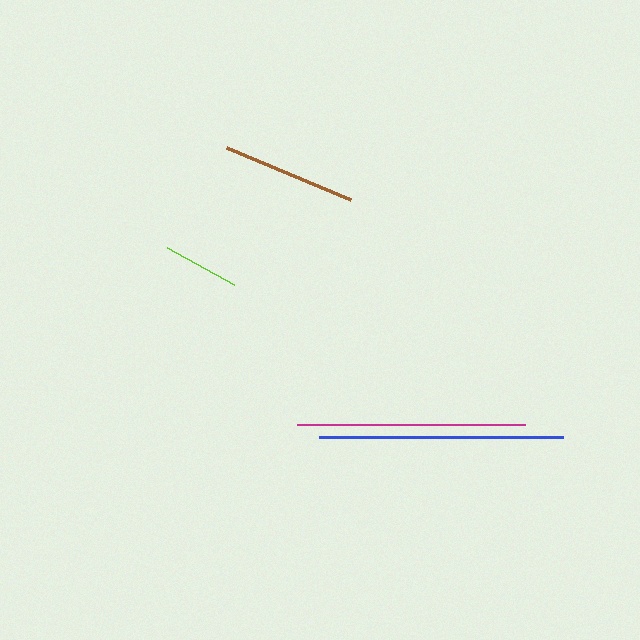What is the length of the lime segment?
The lime segment is approximately 77 pixels long.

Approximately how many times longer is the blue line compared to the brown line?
The blue line is approximately 1.8 times the length of the brown line.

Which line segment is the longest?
The blue line is the longest at approximately 244 pixels.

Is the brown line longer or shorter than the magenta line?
The magenta line is longer than the brown line.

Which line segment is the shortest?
The lime line is the shortest at approximately 77 pixels.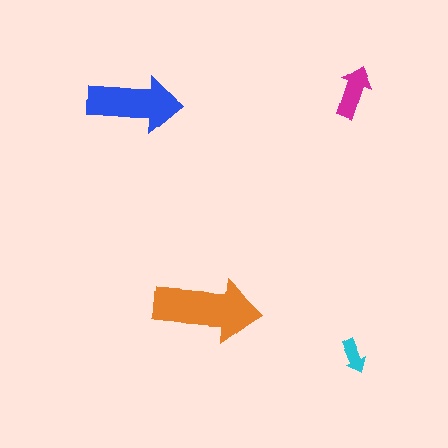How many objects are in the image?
There are 4 objects in the image.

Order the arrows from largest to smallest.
the orange one, the blue one, the magenta one, the cyan one.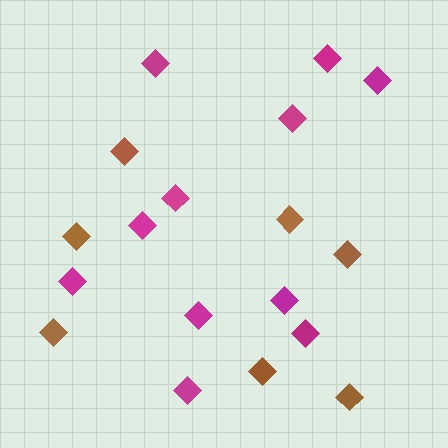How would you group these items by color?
There are 2 groups: one group of magenta diamonds (11) and one group of brown diamonds (7).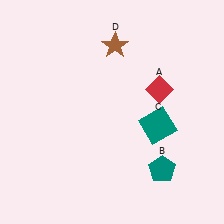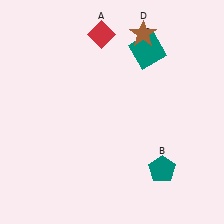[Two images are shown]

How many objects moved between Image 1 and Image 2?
3 objects moved between the two images.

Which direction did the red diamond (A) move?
The red diamond (A) moved left.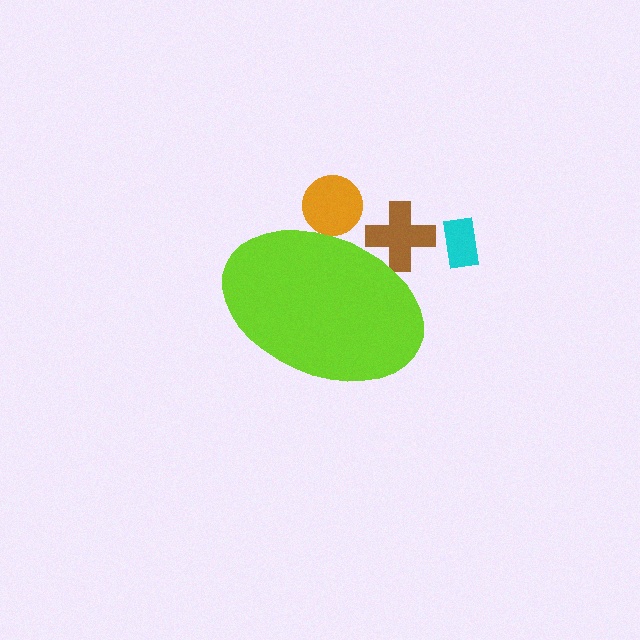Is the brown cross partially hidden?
Yes, the brown cross is partially hidden behind the lime ellipse.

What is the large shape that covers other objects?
A lime ellipse.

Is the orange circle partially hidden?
Yes, the orange circle is partially hidden behind the lime ellipse.